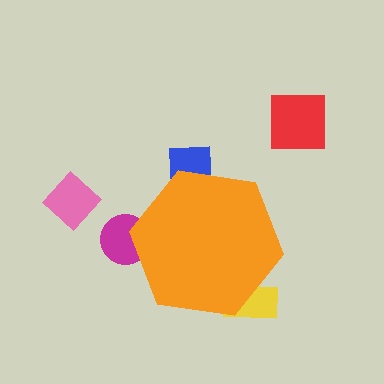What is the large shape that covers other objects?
An orange hexagon.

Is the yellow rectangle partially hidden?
Yes, the yellow rectangle is partially hidden behind the orange hexagon.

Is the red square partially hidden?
No, the red square is fully visible.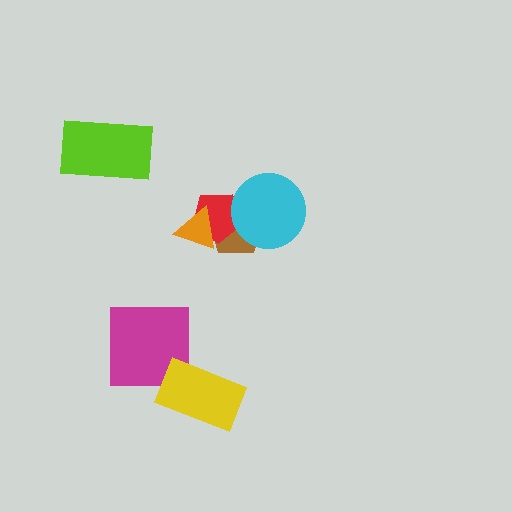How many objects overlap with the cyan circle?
2 objects overlap with the cyan circle.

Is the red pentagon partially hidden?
Yes, it is partially covered by another shape.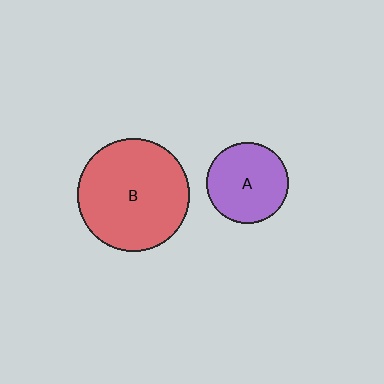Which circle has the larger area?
Circle B (red).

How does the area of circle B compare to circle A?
Approximately 1.9 times.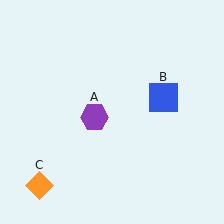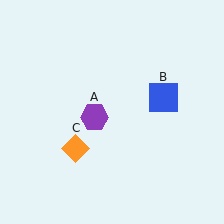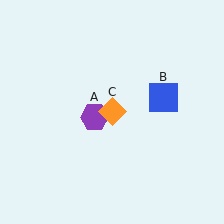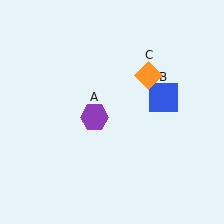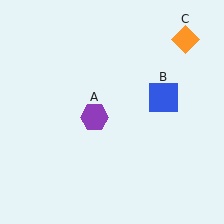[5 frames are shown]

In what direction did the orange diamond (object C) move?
The orange diamond (object C) moved up and to the right.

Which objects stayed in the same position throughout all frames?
Purple hexagon (object A) and blue square (object B) remained stationary.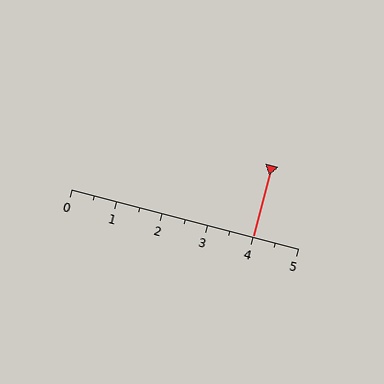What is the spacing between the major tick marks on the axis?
The major ticks are spaced 1 apart.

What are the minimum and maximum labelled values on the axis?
The axis runs from 0 to 5.